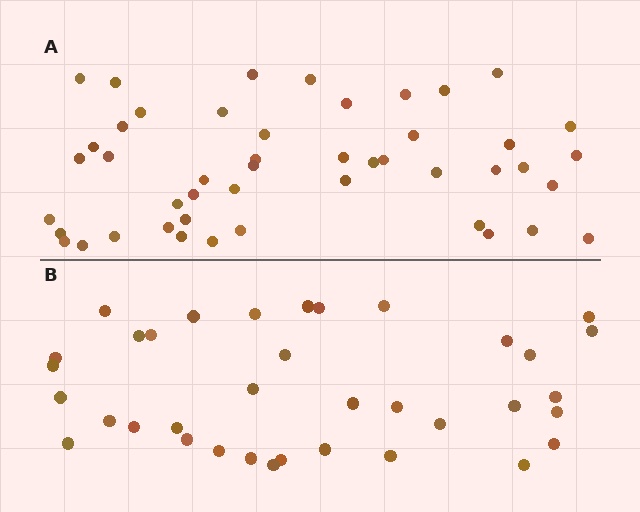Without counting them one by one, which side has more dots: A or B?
Region A (the top region) has more dots.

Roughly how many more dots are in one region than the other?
Region A has roughly 12 or so more dots than region B.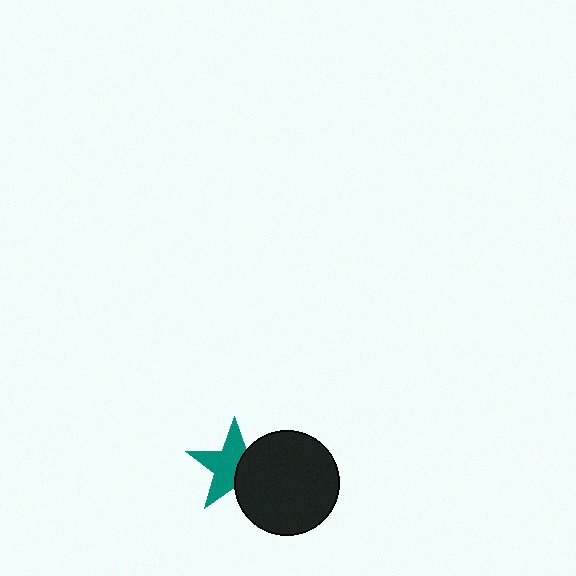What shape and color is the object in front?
The object in front is a black circle.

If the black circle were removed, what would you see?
You would see the complete teal star.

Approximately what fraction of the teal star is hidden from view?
Roughly 39% of the teal star is hidden behind the black circle.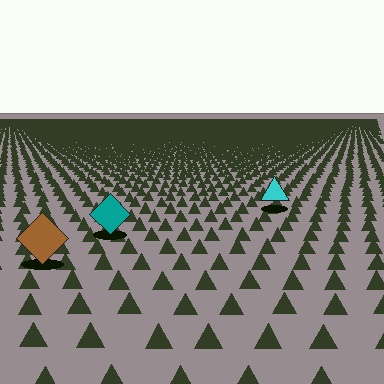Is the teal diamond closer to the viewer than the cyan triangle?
Yes. The teal diamond is closer — you can tell from the texture gradient: the ground texture is coarser near it.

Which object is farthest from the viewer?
The cyan triangle is farthest from the viewer. It appears smaller and the ground texture around it is denser.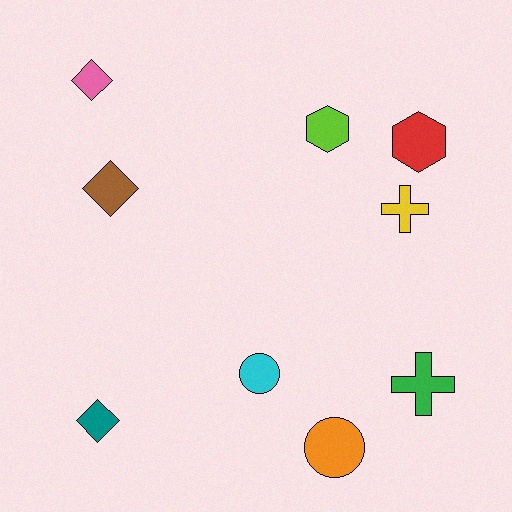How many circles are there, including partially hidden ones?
There are 2 circles.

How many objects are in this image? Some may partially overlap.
There are 9 objects.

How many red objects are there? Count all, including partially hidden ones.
There is 1 red object.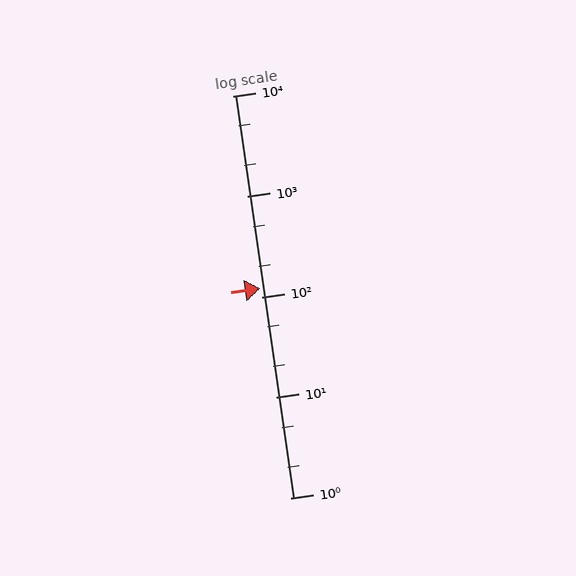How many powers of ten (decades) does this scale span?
The scale spans 4 decades, from 1 to 10000.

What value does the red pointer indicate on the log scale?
The pointer indicates approximately 120.